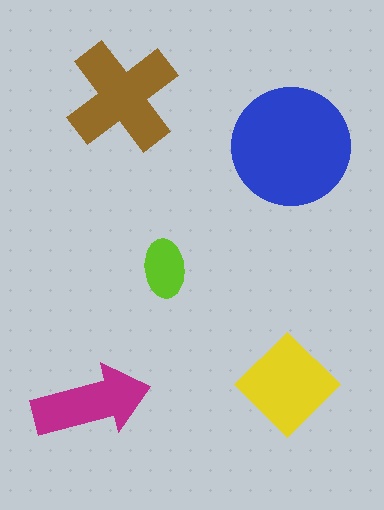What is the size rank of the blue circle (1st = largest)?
1st.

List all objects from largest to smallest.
The blue circle, the brown cross, the yellow diamond, the magenta arrow, the lime ellipse.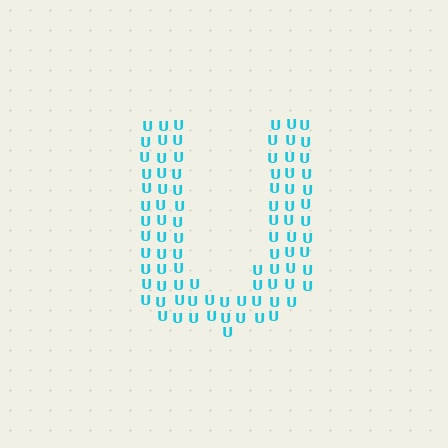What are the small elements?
The small elements are letter U's.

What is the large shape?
The large shape is the letter U.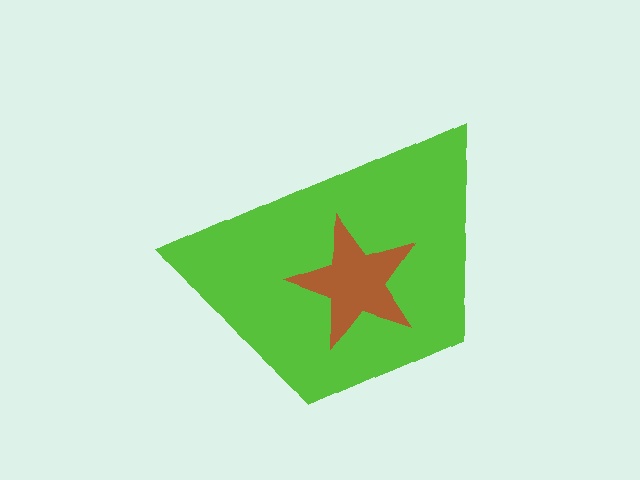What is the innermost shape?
The brown star.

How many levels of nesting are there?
2.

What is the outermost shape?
The lime trapezoid.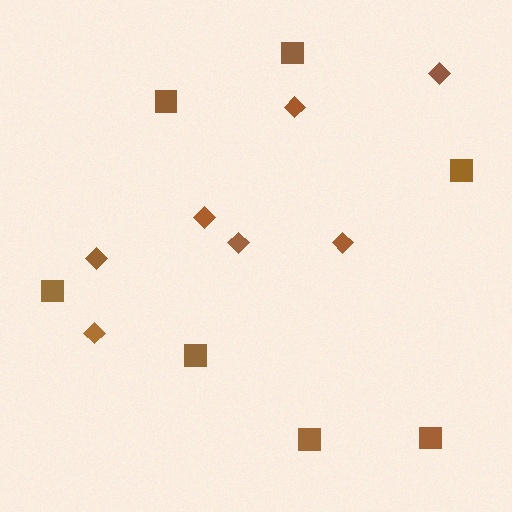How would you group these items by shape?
There are 2 groups: one group of squares (7) and one group of diamonds (7).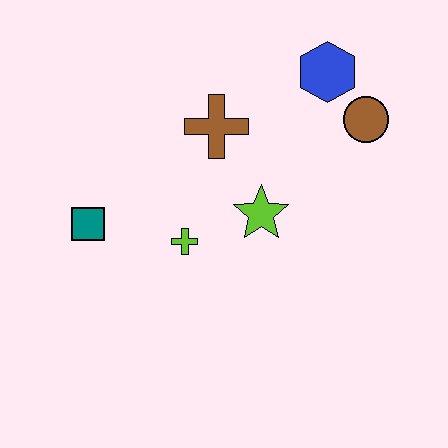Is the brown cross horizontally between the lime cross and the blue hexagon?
Yes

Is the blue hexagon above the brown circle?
Yes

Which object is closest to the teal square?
The lime cross is closest to the teal square.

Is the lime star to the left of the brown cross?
No